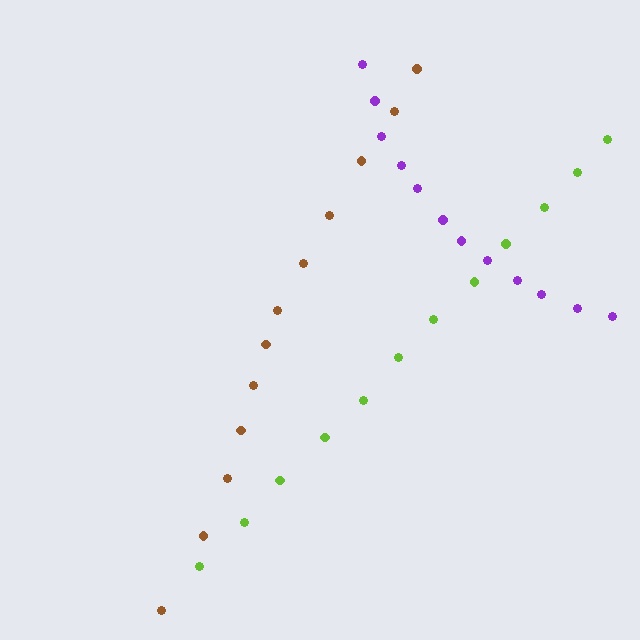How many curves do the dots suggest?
There are 3 distinct paths.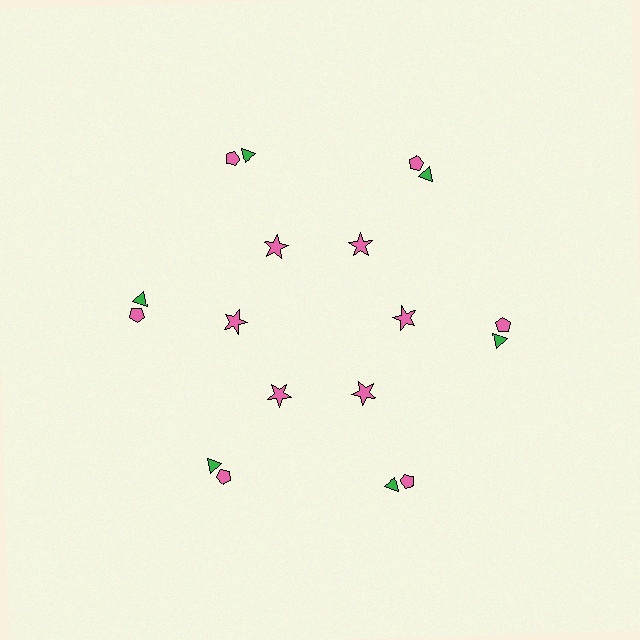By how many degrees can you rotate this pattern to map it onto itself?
The pattern maps onto itself every 60 degrees of rotation.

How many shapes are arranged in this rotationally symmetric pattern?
There are 18 shapes, arranged in 6 groups of 3.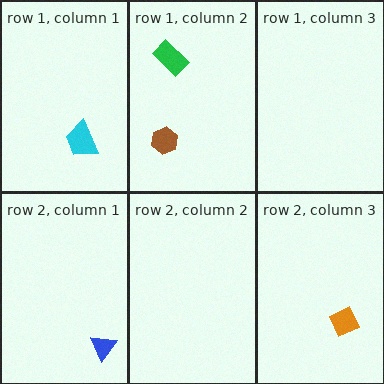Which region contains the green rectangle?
The row 1, column 2 region.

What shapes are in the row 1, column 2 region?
The brown hexagon, the green rectangle.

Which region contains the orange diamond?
The row 2, column 3 region.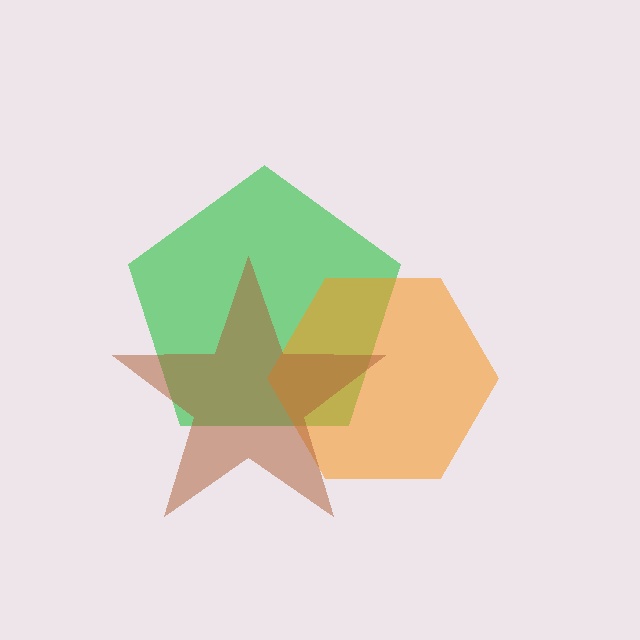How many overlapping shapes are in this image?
There are 3 overlapping shapes in the image.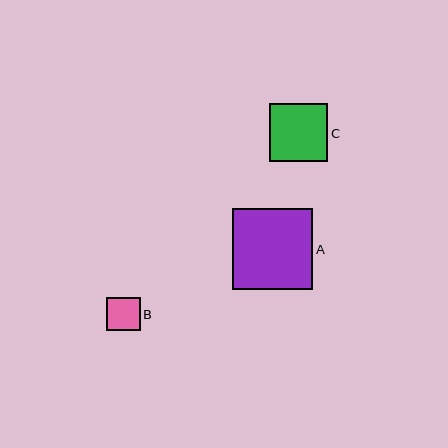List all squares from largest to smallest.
From largest to smallest: A, C, B.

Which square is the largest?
Square A is the largest with a size of approximately 80 pixels.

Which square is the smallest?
Square B is the smallest with a size of approximately 33 pixels.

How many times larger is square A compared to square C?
Square A is approximately 1.4 times the size of square C.